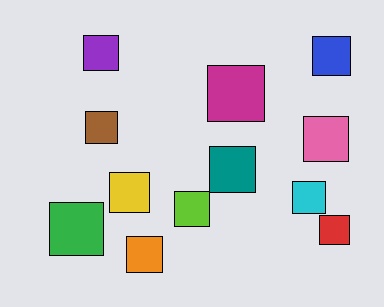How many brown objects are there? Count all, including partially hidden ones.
There is 1 brown object.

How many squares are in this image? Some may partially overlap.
There are 12 squares.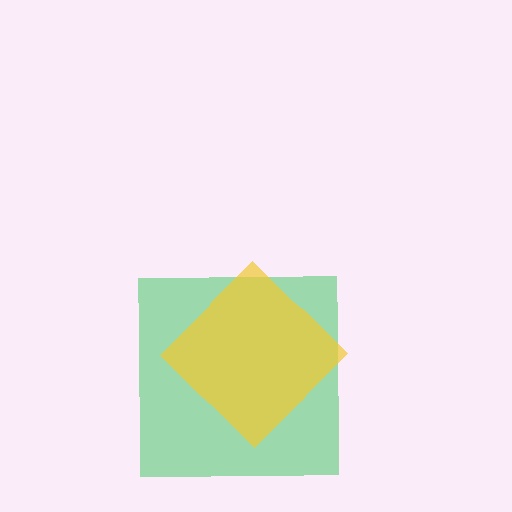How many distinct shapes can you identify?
There are 2 distinct shapes: a green square, a yellow diamond.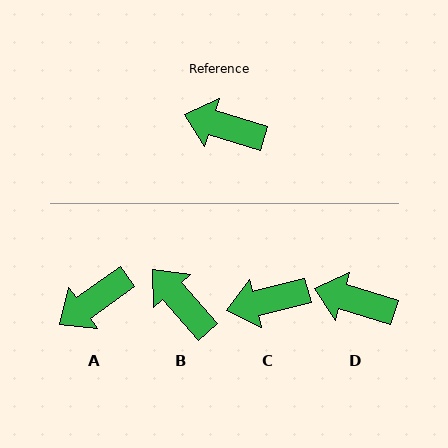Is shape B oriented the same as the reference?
No, it is off by about 31 degrees.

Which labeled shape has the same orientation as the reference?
D.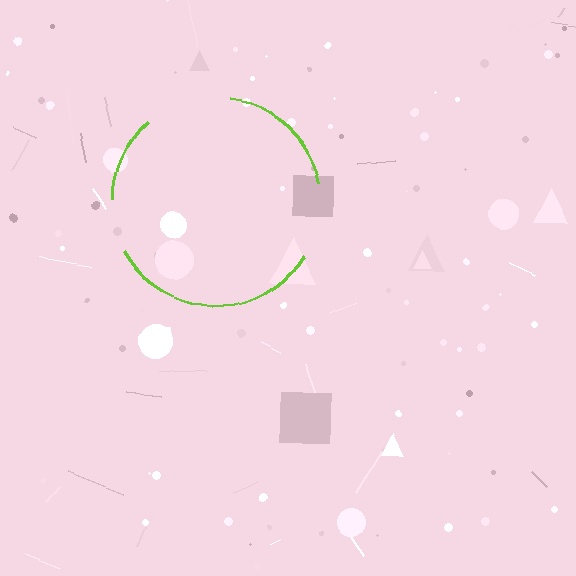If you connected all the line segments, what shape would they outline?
They would outline a circle.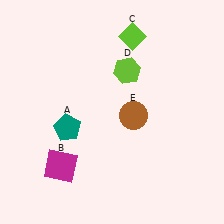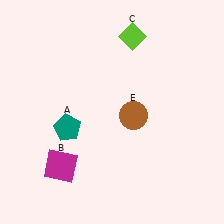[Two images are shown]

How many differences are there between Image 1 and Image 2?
There is 1 difference between the two images.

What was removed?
The lime hexagon (D) was removed in Image 2.